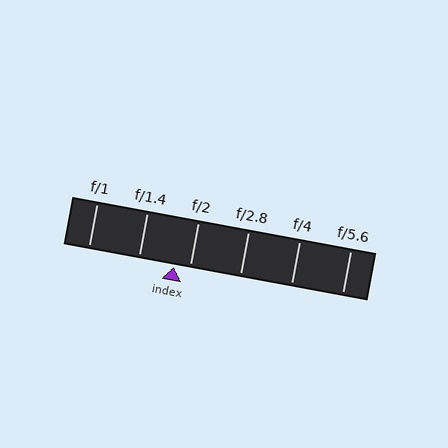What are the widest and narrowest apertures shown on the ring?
The widest aperture shown is f/1 and the narrowest is f/5.6.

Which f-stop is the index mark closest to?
The index mark is closest to f/2.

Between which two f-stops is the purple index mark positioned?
The index mark is between f/1.4 and f/2.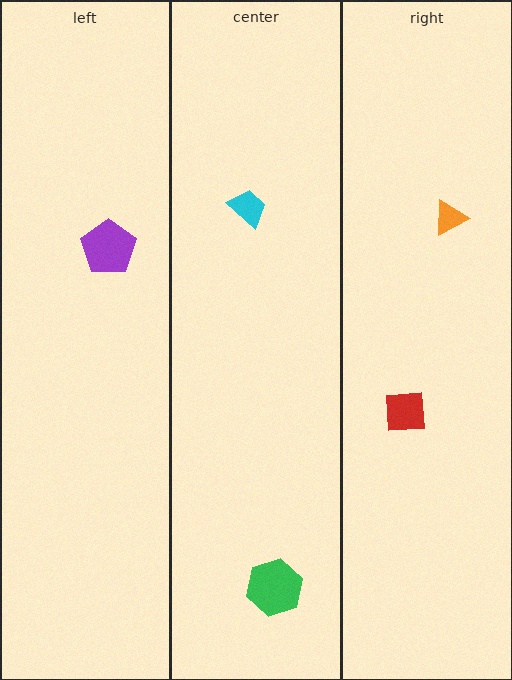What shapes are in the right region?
The red square, the orange triangle.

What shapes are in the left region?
The purple pentagon.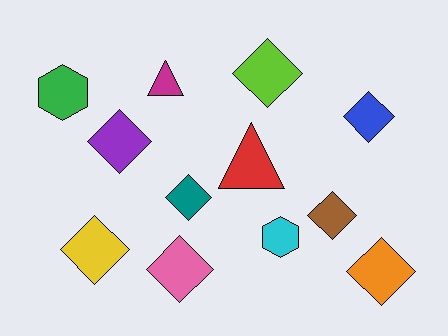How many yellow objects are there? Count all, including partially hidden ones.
There is 1 yellow object.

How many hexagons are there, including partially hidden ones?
There are 2 hexagons.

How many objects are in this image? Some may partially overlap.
There are 12 objects.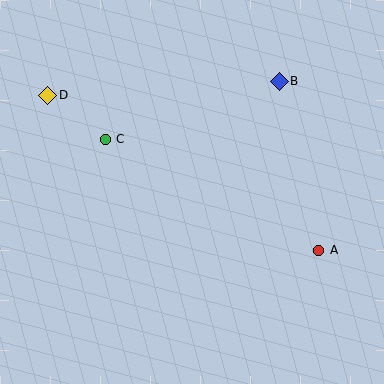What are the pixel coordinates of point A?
Point A is at (319, 250).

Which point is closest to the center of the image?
Point C at (105, 139) is closest to the center.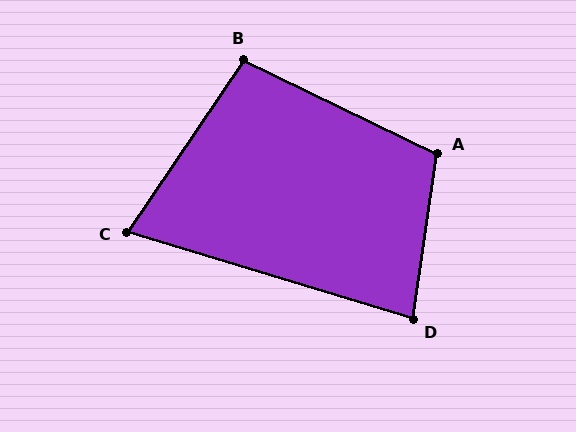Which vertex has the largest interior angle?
A, at approximately 107 degrees.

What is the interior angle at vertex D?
Approximately 82 degrees (acute).